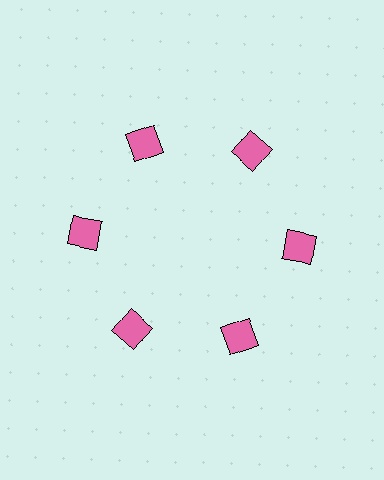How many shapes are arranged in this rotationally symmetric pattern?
There are 6 shapes, arranged in 6 groups of 1.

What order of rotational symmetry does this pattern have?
This pattern has 6-fold rotational symmetry.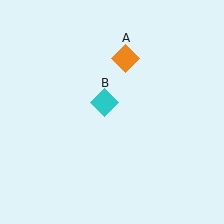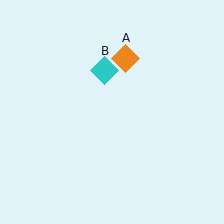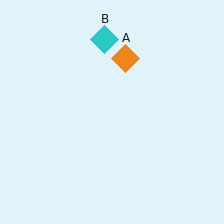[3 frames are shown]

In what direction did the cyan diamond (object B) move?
The cyan diamond (object B) moved up.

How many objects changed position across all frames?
1 object changed position: cyan diamond (object B).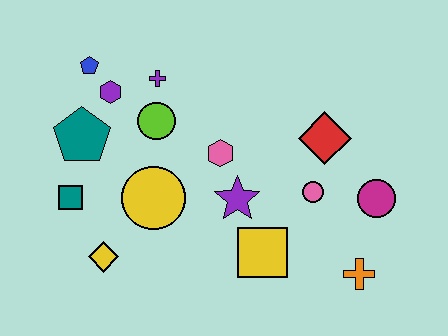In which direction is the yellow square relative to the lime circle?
The yellow square is below the lime circle.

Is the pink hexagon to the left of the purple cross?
No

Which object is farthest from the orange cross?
The blue pentagon is farthest from the orange cross.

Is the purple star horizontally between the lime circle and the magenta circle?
Yes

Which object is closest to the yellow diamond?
The teal square is closest to the yellow diamond.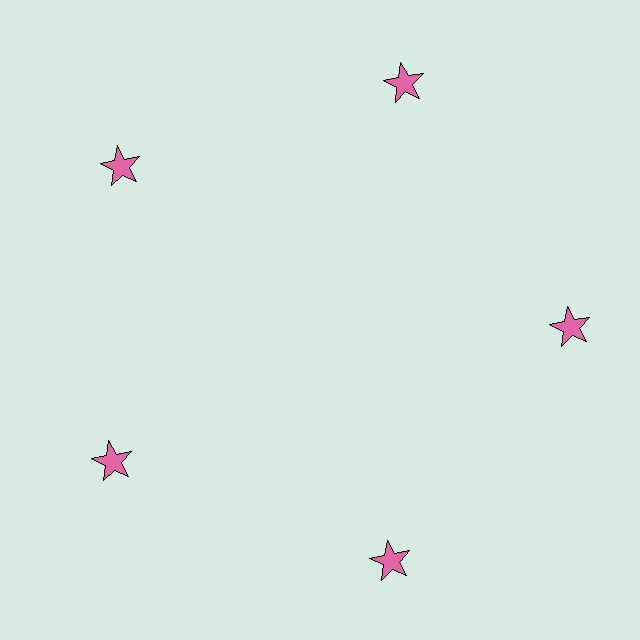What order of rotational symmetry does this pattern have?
This pattern has 5-fold rotational symmetry.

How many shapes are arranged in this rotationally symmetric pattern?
There are 5 shapes, arranged in 5 groups of 1.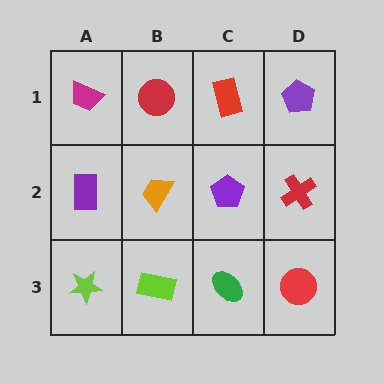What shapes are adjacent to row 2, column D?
A purple pentagon (row 1, column D), a red circle (row 3, column D), a purple pentagon (row 2, column C).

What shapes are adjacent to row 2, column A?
A magenta trapezoid (row 1, column A), a lime star (row 3, column A), an orange trapezoid (row 2, column B).